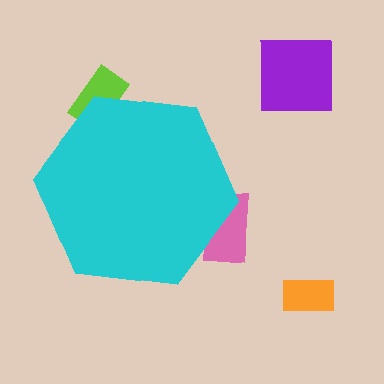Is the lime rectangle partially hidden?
Yes, the lime rectangle is partially hidden behind the cyan hexagon.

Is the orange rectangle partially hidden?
No, the orange rectangle is fully visible.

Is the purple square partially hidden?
No, the purple square is fully visible.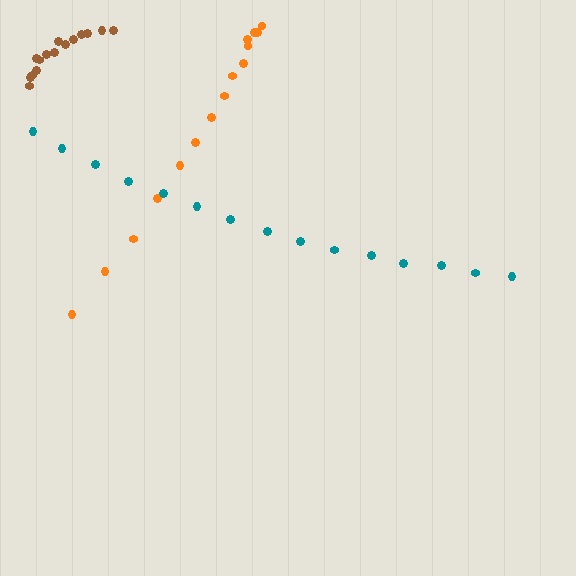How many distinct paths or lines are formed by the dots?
There are 3 distinct paths.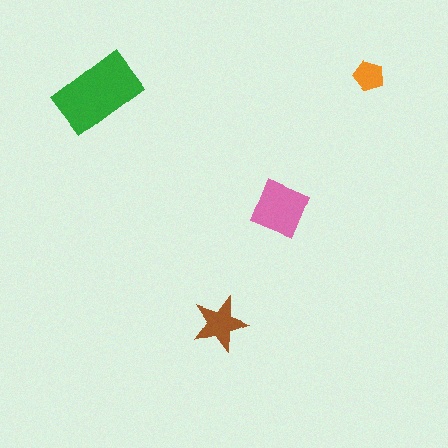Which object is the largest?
The green rectangle.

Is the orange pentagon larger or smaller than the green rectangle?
Smaller.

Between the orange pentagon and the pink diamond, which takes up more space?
The pink diamond.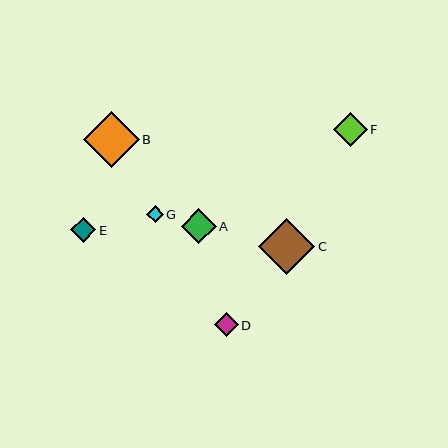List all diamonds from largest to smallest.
From largest to smallest: C, B, A, F, E, D, G.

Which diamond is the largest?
Diamond C is the largest with a size of approximately 56 pixels.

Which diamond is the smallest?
Diamond G is the smallest with a size of approximately 17 pixels.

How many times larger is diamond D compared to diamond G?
Diamond D is approximately 1.4 times the size of diamond G.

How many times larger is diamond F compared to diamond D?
Diamond F is approximately 1.4 times the size of diamond D.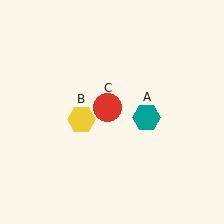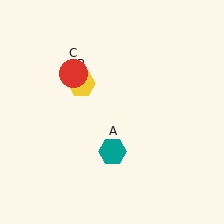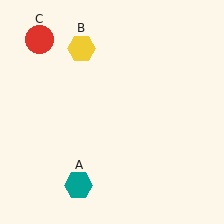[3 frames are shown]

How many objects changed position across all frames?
3 objects changed position: teal hexagon (object A), yellow hexagon (object B), red circle (object C).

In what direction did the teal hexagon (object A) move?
The teal hexagon (object A) moved down and to the left.